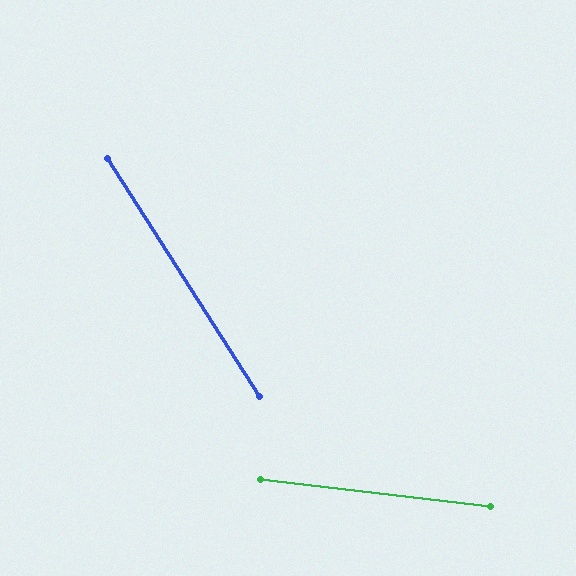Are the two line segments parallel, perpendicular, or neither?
Neither parallel nor perpendicular — they differ by about 51°.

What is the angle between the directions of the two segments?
Approximately 51 degrees.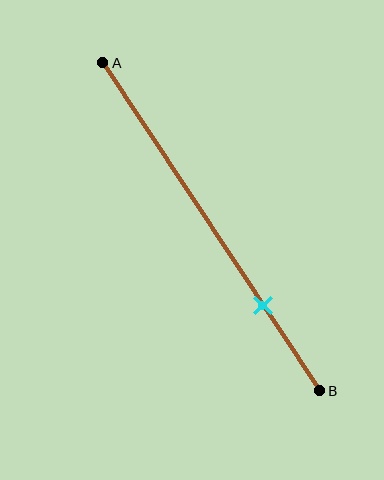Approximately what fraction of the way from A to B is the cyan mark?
The cyan mark is approximately 75% of the way from A to B.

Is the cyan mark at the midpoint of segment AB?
No, the mark is at about 75% from A, not at the 50% midpoint.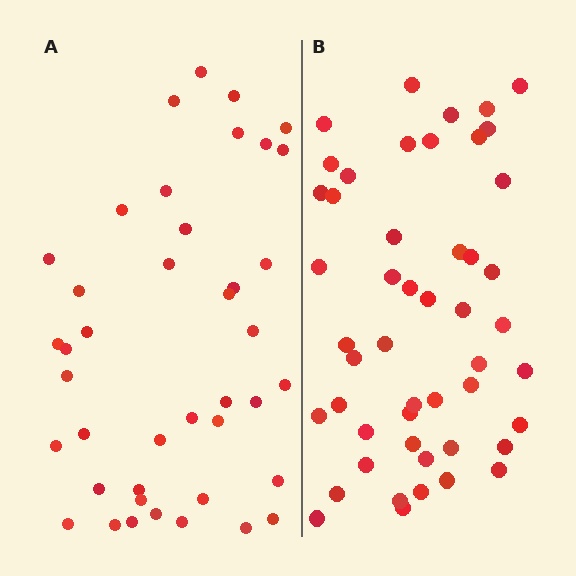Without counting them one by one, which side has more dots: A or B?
Region B (the right region) has more dots.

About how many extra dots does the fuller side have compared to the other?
Region B has roughly 8 or so more dots than region A.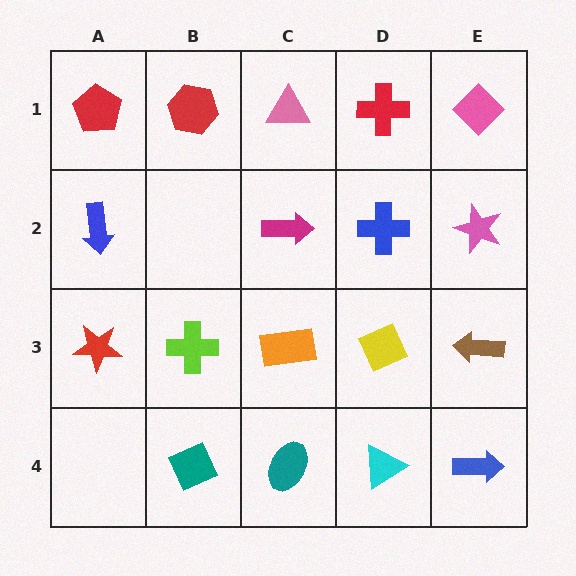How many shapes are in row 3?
5 shapes.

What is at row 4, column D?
A cyan triangle.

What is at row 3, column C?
An orange rectangle.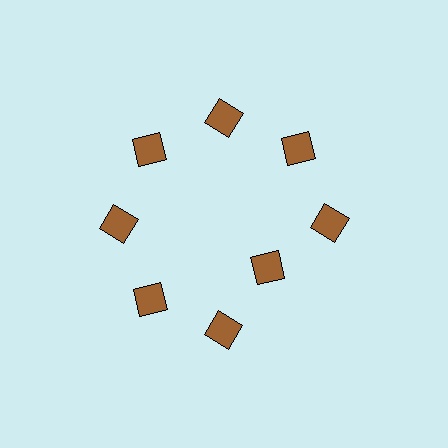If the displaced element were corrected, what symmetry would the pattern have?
It would have 8-fold rotational symmetry — the pattern would map onto itself every 45 degrees.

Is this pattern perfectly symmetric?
No. The 8 brown diamonds are arranged in a ring, but one element near the 4 o'clock position is pulled inward toward the center, breaking the 8-fold rotational symmetry.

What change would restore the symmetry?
The symmetry would be restored by moving it outward, back onto the ring so that all 8 diamonds sit at equal angles and equal distance from the center.